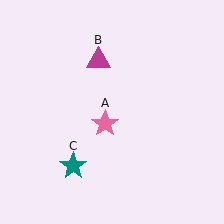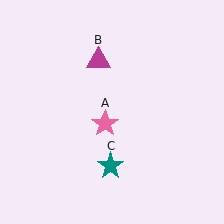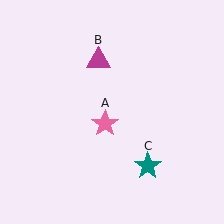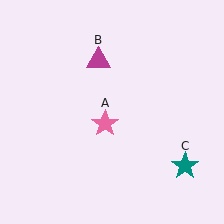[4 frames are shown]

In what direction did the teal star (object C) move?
The teal star (object C) moved right.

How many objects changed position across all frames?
1 object changed position: teal star (object C).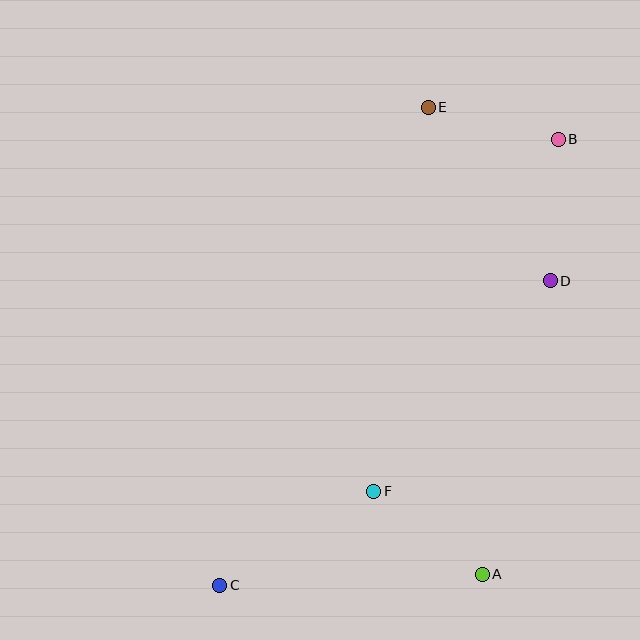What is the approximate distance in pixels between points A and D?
The distance between A and D is approximately 301 pixels.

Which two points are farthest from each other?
Points B and C are farthest from each other.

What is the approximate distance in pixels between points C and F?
The distance between C and F is approximately 181 pixels.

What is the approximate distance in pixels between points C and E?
The distance between C and E is approximately 522 pixels.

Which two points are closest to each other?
Points B and E are closest to each other.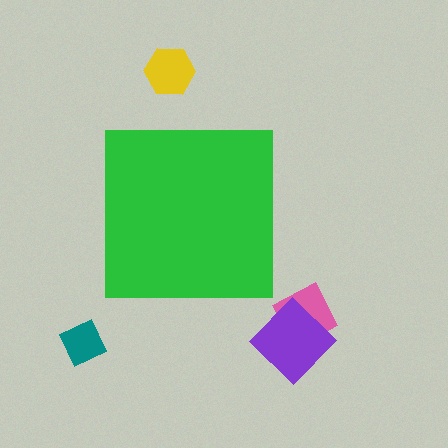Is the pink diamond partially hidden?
No, the pink diamond is fully visible.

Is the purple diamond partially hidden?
No, the purple diamond is fully visible.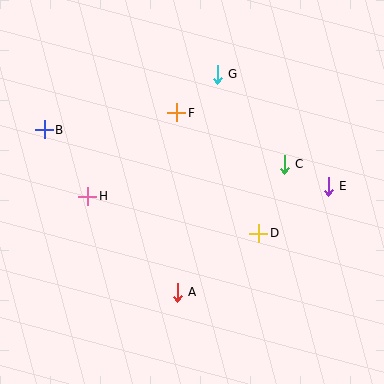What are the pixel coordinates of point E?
Point E is at (328, 186).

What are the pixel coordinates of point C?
Point C is at (284, 164).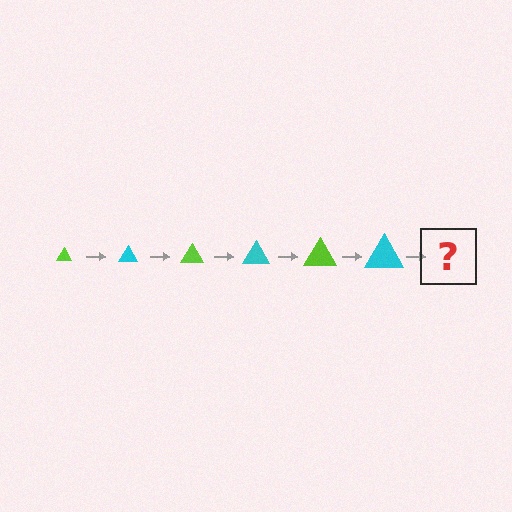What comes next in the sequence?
The next element should be a lime triangle, larger than the previous one.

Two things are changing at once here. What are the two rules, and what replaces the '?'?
The two rules are that the triangle grows larger each step and the color cycles through lime and cyan. The '?' should be a lime triangle, larger than the previous one.